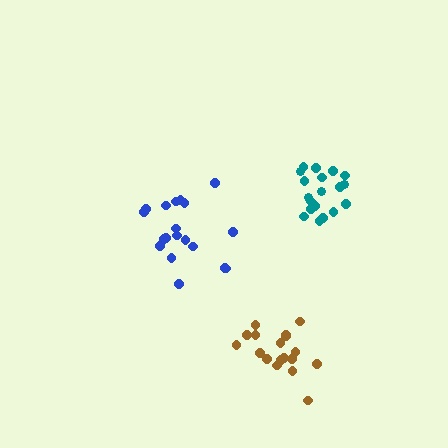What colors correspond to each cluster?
The clusters are colored: teal, blue, brown.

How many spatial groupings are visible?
There are 3 spatial groupings.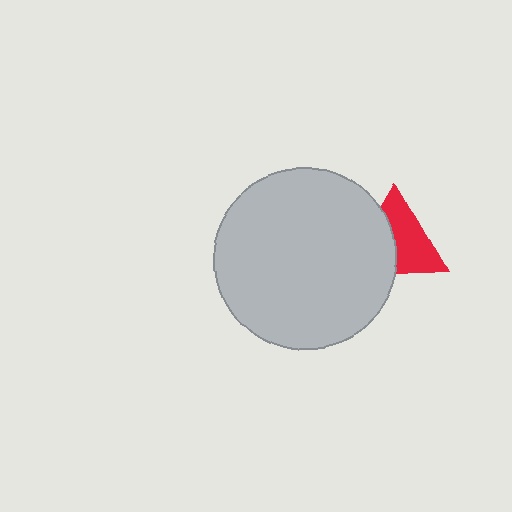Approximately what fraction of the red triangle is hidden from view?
Roughly 43% of the red triangle is hidden behind the light gray circle.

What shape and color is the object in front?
The object in front is a light gray circle.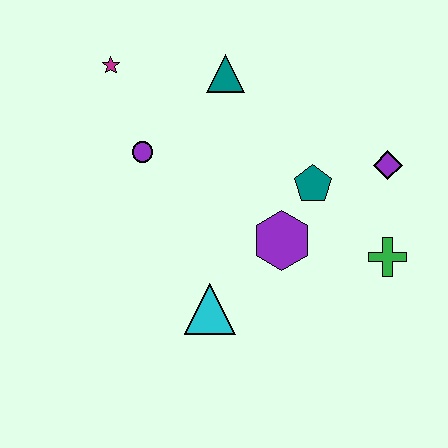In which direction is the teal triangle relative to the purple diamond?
The teal triangle is to the left of the purple diamond.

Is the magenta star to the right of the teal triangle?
No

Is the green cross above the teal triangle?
No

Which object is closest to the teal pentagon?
The purple hexagon is closest to the teal pentagon.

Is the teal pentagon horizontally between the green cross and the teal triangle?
Yes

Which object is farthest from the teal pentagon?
The magenta star is farthest from the teal pentagon.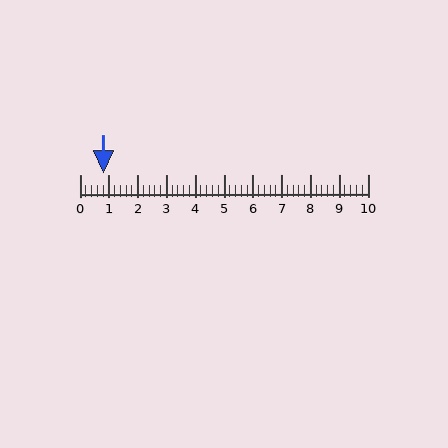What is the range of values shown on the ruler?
The ruler shows values from 0 to 10.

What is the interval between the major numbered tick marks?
The major tick marks are spaced 1 units apart.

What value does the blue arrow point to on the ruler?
The blue arrow points to approximately 0.8.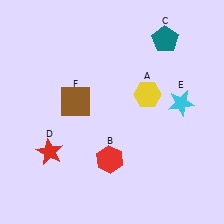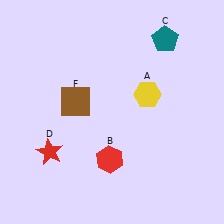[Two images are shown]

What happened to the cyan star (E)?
The cyan star (E) was removed in Image 2. It was in the top-right area of Image 1.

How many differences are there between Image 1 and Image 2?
There is 1 difference between the two images.